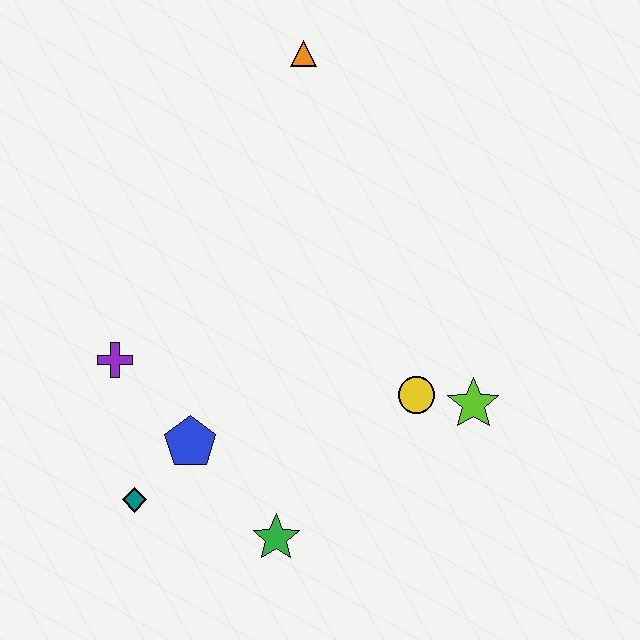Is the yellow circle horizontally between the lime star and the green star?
Yes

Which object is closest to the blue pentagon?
The teal diamond is closest to the blue pentagon.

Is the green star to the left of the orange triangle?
Yes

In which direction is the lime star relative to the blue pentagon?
The lime star is to the right of the blue pentagon.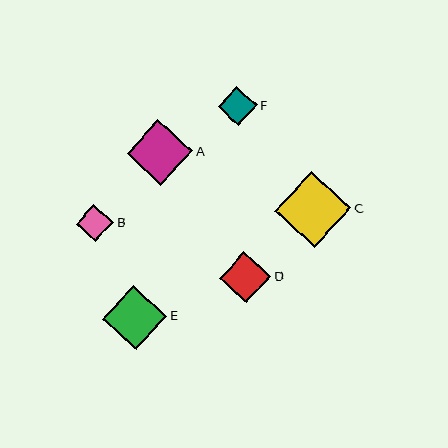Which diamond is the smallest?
Diamond B is the smallest with a size of approximately 37 pixels.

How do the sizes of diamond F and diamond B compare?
Diamond F and diamond B are approximately the same size.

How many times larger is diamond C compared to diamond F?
Diamond C is approximately 2.0 times the size of diamond F.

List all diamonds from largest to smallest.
From largest to smallest: C, A, E, D, F, B.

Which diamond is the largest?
Diamond C is the largest with a size of approximately 77 pixels.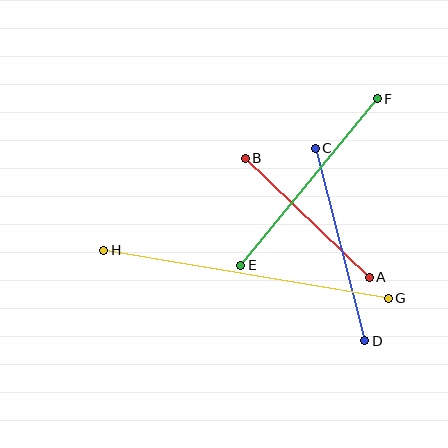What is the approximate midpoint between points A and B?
The midpoint is at approximately (307, 218) pixels.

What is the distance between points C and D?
The distance is approximately 198 pixels.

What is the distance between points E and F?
The distance is approximately 215 pixels.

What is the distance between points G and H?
The distance is approximately 289 pixels.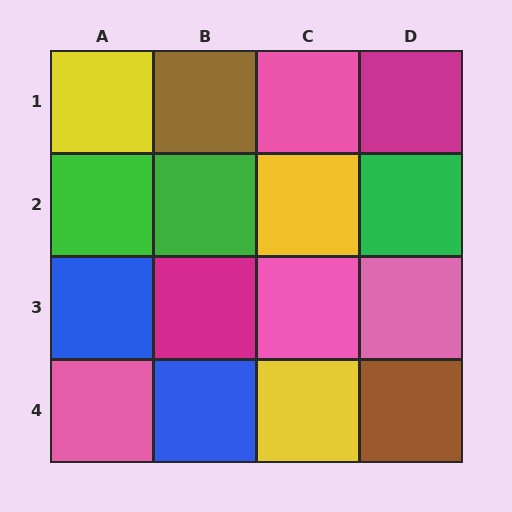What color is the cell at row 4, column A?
Pink.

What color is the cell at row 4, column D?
Brown.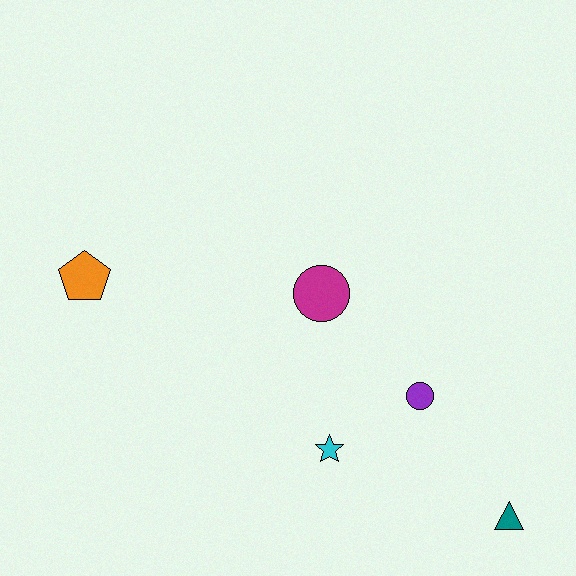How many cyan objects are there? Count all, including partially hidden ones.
There is 1 cyan object.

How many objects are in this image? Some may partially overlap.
There are 5 objects.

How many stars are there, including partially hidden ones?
There is 1 star.